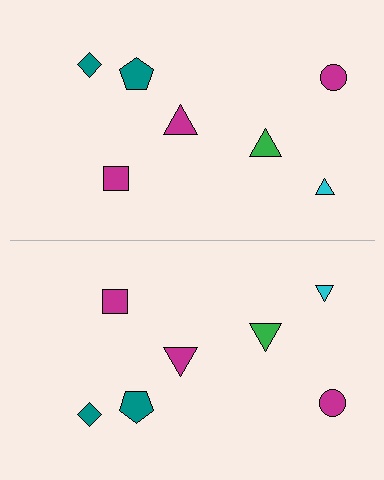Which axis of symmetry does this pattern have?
The pattern has a horizontal axis of symmetry running through the center of the image.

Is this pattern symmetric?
Yes, this pattern has bilateral (reflection) symmetry.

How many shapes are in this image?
There are 14 shapes in this image.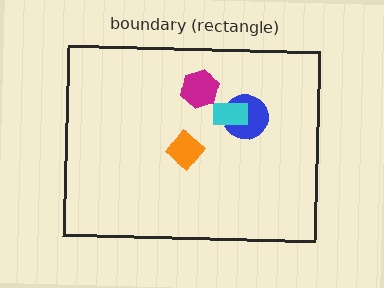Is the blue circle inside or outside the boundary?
Inside.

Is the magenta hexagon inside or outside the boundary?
Inside.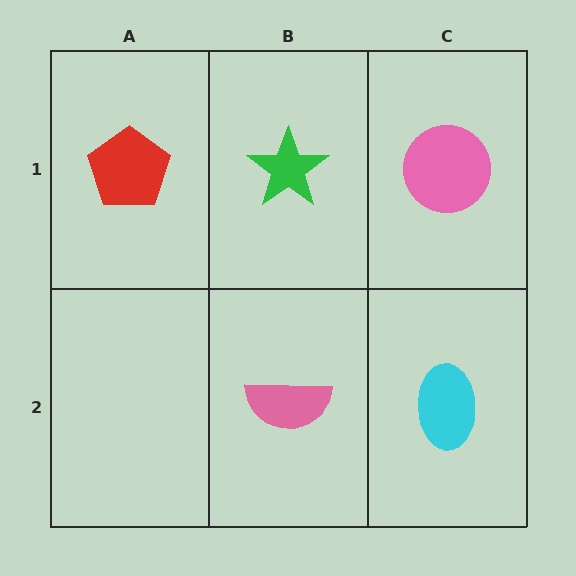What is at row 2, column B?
A pink semicircle.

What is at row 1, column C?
A pink circle.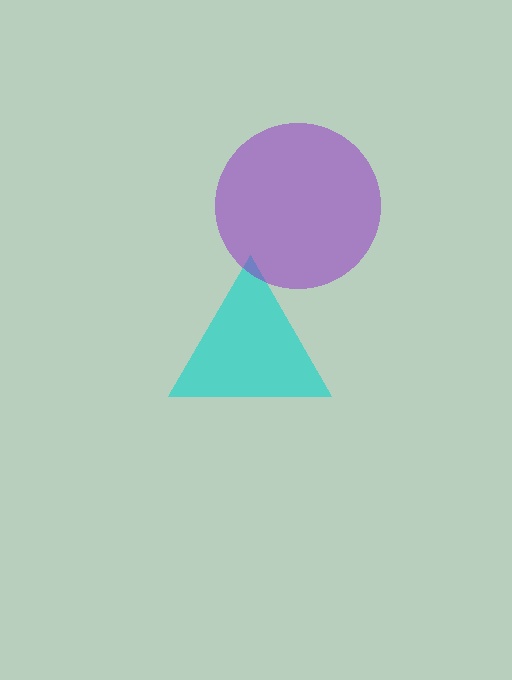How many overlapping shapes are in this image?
There are 2 overlapping shapes in the image.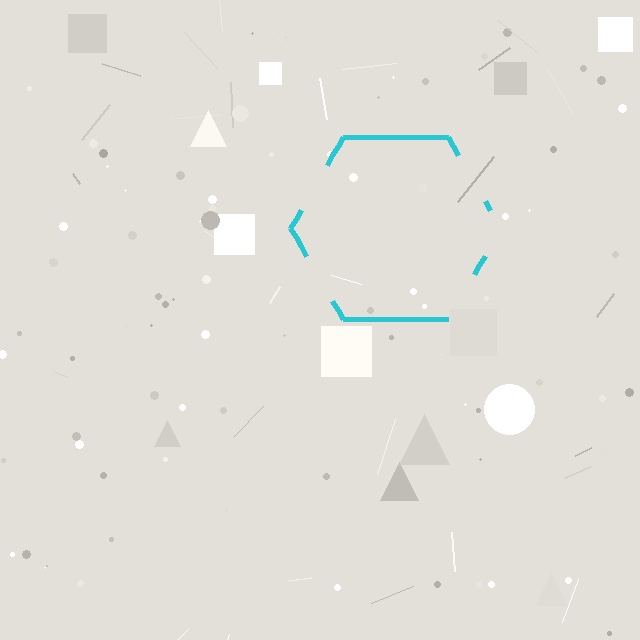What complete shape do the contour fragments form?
The contour fragments form a hexagon.